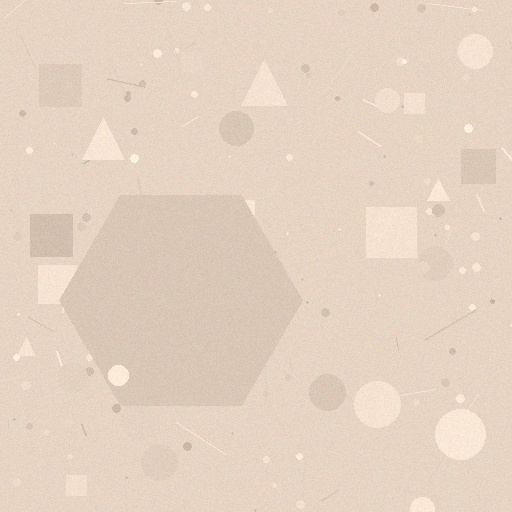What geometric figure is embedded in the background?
A hexagon is embedded in the background.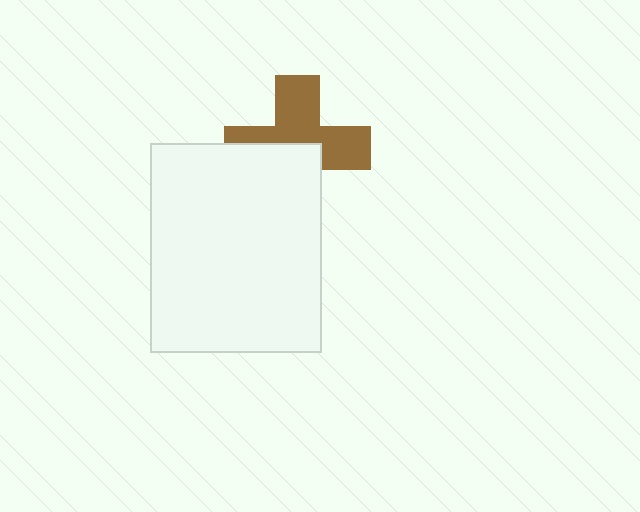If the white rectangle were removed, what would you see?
You would see the complete brown cross.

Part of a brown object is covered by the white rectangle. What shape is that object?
It is a cross.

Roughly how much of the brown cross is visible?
About half of it is visible (roughly 56%).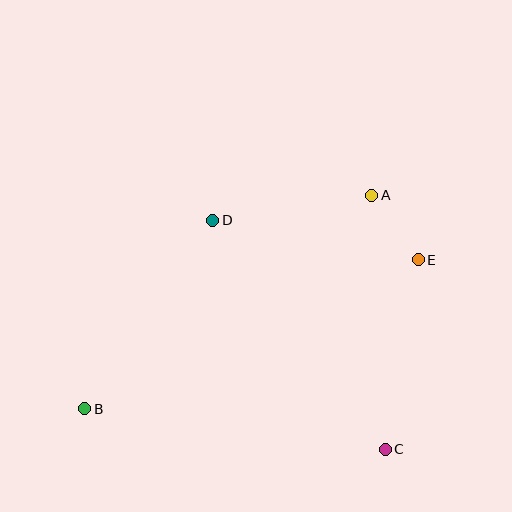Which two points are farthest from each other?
Points B and E are farthest from each other.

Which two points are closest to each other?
Points A and E are closest to each other.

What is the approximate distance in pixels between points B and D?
The distance between B and D is approximately 228 pixels.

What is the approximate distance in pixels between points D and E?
The distance between D and E is approximately 209 pixels.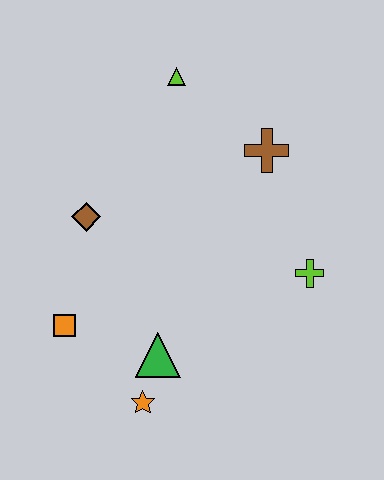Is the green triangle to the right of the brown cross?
No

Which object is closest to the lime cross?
The brown cross is closest to the lime cross.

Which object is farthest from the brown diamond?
The lime cross is farthest from the brown diamond.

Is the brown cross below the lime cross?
No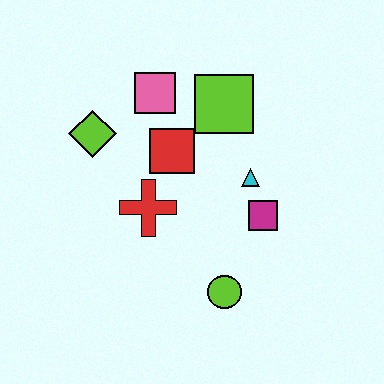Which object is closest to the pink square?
The red square is closest to the pink square.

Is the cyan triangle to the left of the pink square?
No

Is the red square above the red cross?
Yes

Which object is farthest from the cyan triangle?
The lime diamond is farthest from the cyan triangle.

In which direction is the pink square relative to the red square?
The pink square is above the red square.